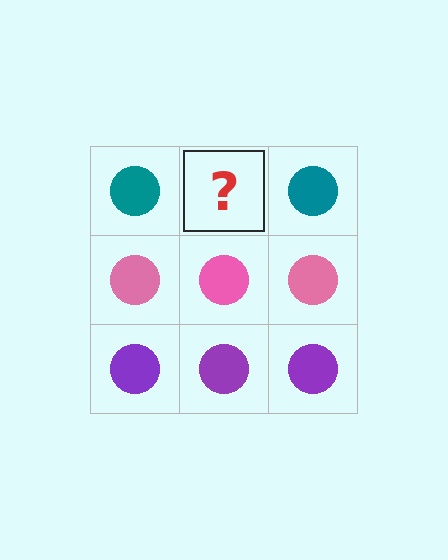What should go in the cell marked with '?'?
The missing cell should contain a teal circle.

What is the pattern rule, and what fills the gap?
The rule is that each row has a consistent color. The gap should be filled with a teal circle.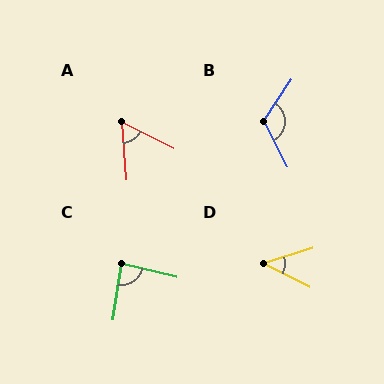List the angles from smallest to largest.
D (45°), A (59°), C (85°), B (119°).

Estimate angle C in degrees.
Approximately 85 degrees.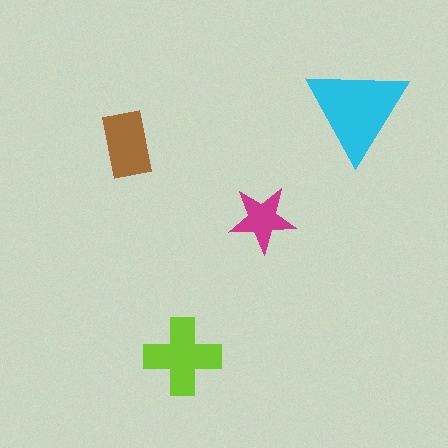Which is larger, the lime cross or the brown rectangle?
The lime cross.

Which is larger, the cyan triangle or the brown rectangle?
The cyan triangle.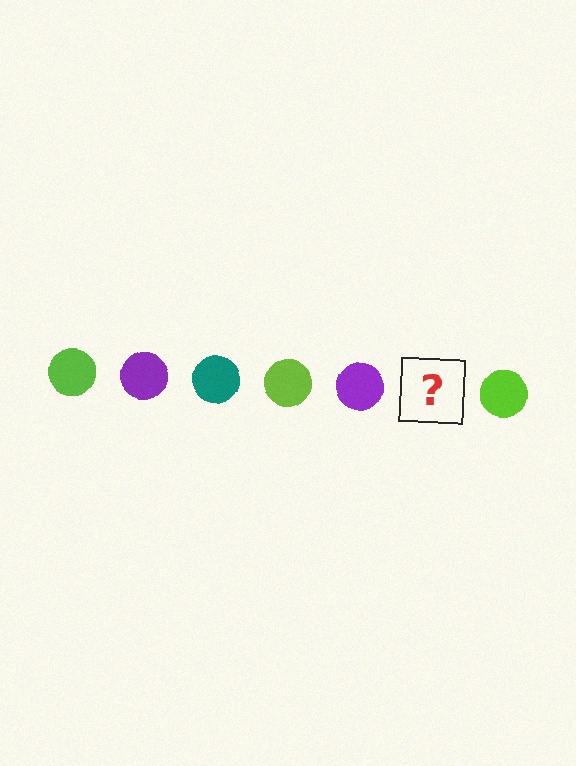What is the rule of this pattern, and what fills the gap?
The rule is that the pattern cycles through lime, purple, teal circles. The gap should be filled with a teal circle.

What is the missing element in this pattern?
The missing element is a teal circle.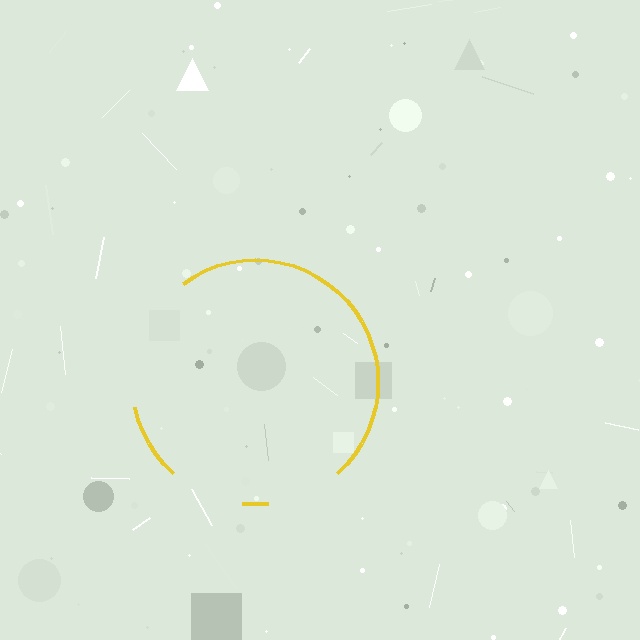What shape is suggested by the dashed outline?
The dashed outline suggests a circle.